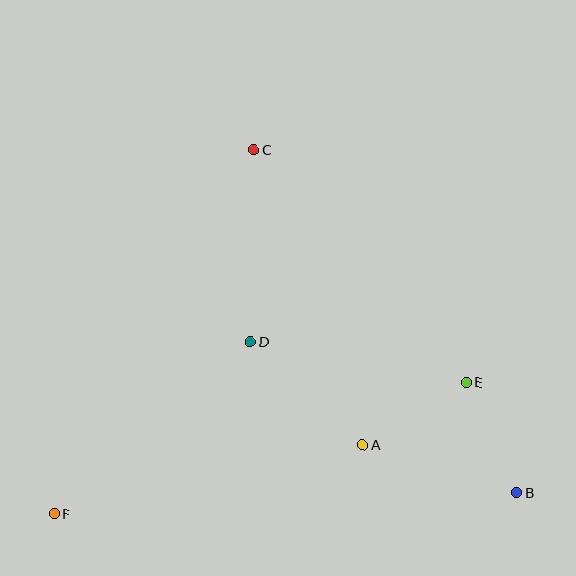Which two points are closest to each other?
Points A and E are closest to each other.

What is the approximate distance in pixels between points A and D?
The distance between A and D is approximately 153 pixels.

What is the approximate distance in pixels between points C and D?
The distance between C and D is approximately 192 pixels.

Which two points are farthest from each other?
Points B and F are farthest from each other.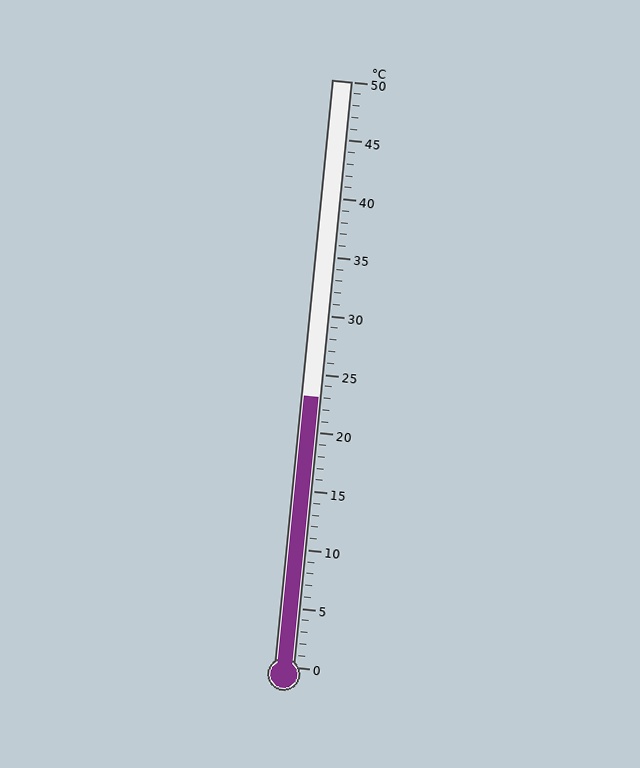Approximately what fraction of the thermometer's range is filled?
The thermometer is filled to approximately 45% of its range.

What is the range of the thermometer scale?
The thermometer scale ranges from 0°C to 50°C.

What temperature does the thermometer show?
The thermometer shows approximately 23°C.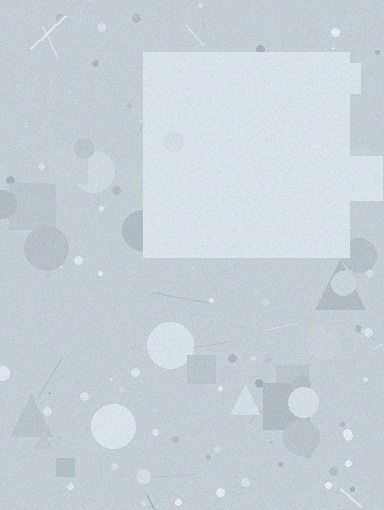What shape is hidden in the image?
A square is hidden in the image.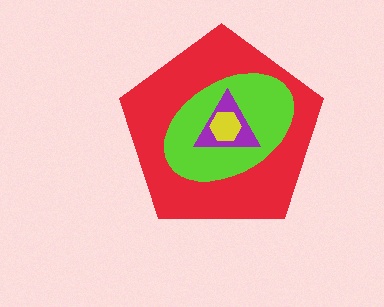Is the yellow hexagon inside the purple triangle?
Yes.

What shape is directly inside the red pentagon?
The lime ellipse.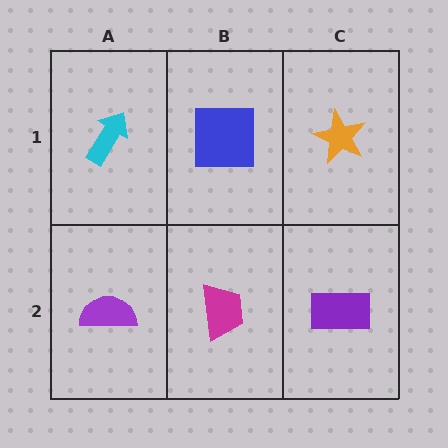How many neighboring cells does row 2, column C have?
2.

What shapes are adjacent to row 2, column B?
A blue square (row 1, column B), a purple semicircle (row 2, column A), a purple rectangle (row 2, column C).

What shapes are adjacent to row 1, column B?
A magenta trapezoid (row 2, column B), a cyan arrow (row 1, column A), an orange star (row 1, column C).